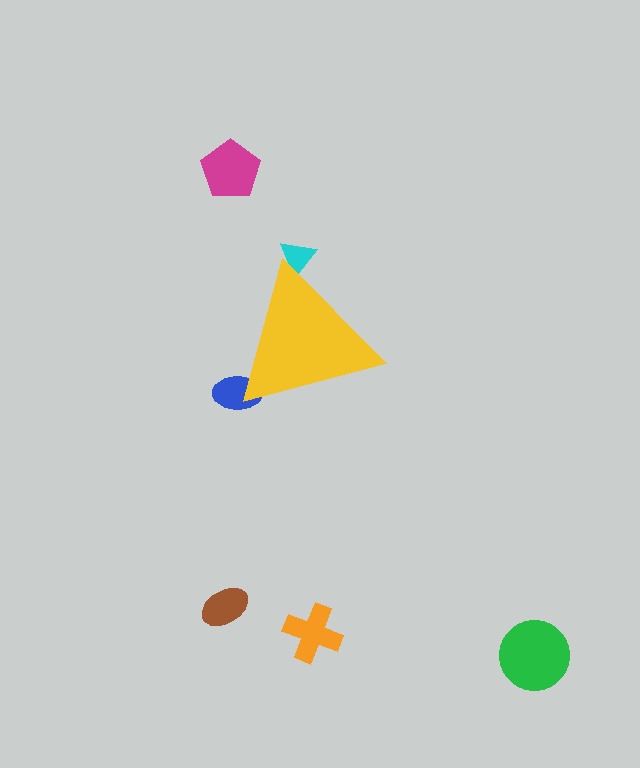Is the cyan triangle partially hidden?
Yes, the cyan triangle is partially hidden behind the yellow triangle.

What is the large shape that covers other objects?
A yellow triangle.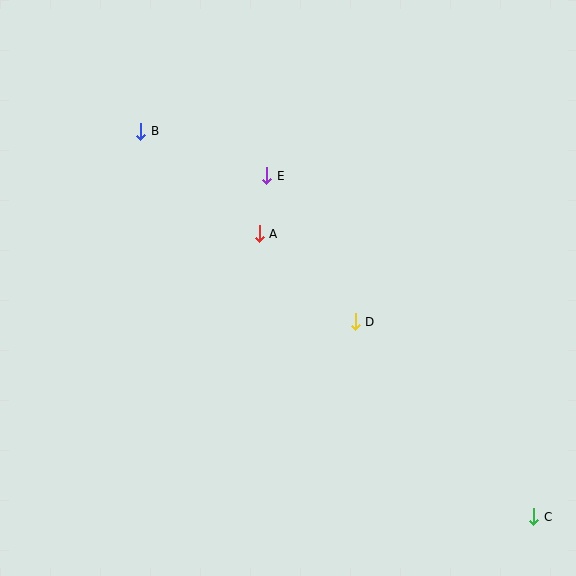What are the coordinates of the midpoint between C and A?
The midpoint between C and A is at (396, 375).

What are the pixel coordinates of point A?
Point A is at (259, 234).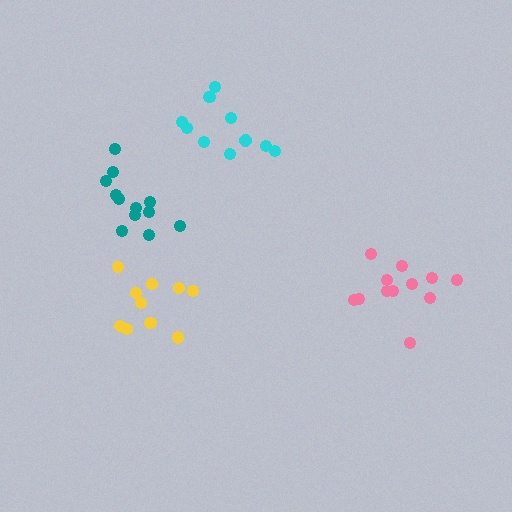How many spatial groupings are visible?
There are 4 spatial groupings.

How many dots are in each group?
Group 1: 10 dots, Group 2: 12 dots, Group 3: 12 dots, Group 4: 10 dots (44 total).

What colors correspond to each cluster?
The clusters are colored: cyan, teal, pink, yellow.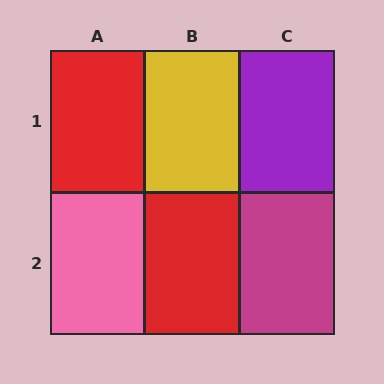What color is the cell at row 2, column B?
Red.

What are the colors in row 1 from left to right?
Red, yellow, purple.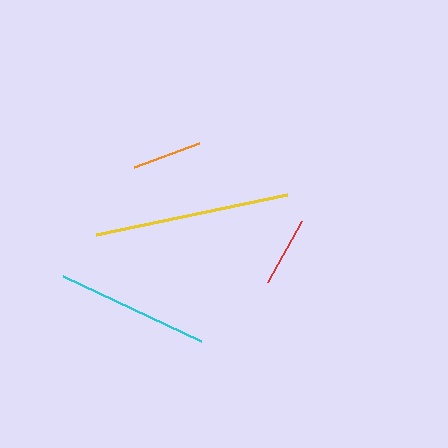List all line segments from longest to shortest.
From longest to shortest: yellow, cyan, red, orange.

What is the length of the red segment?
The red segment is approximately 70 pixels long.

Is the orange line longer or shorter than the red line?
The red line is longer than the orange line.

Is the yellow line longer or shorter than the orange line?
The yellow line is longer than the orange line.